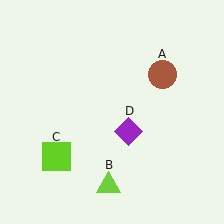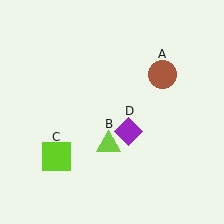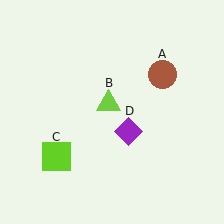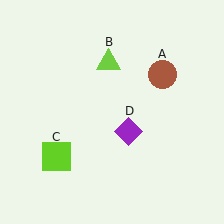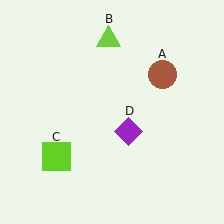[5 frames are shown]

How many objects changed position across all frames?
1 object changed position: lime triangle (object B).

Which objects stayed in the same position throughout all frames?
Brown circle (object A) and lime square (object C) and purple diamond (object D) remained stationary.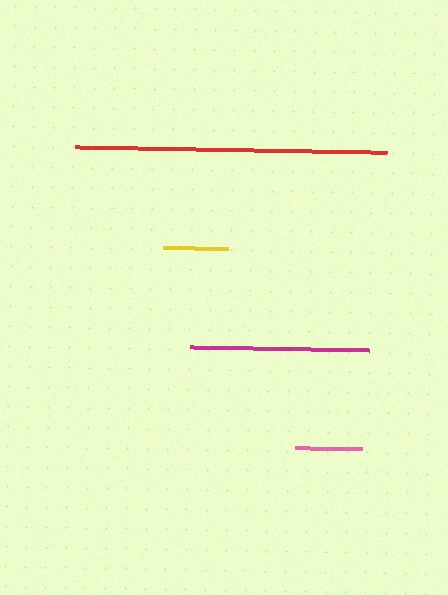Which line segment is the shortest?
The yellow line is the shortest at approximately 65 pixels.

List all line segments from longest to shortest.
From longest to shortest: red, magenta, pink, yellow.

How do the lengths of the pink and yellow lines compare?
The pink and yellow lines are approximately the same length.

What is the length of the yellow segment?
The yellow segment is approximately 65 pixels long.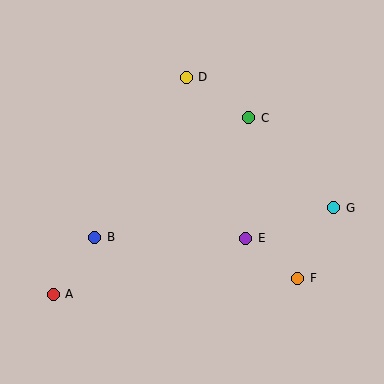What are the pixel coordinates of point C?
Point C is at (249, 118).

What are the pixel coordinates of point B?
Point B is at (95, 237).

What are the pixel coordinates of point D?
Point D is at (186, 77).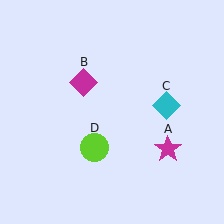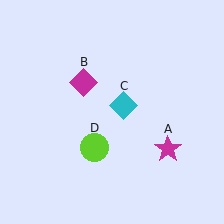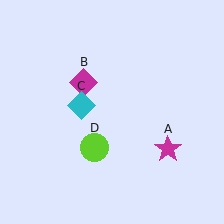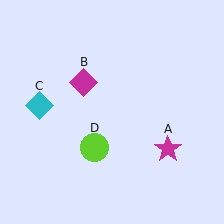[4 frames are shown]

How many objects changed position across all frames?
1 object changed position: cyan diamond (object C).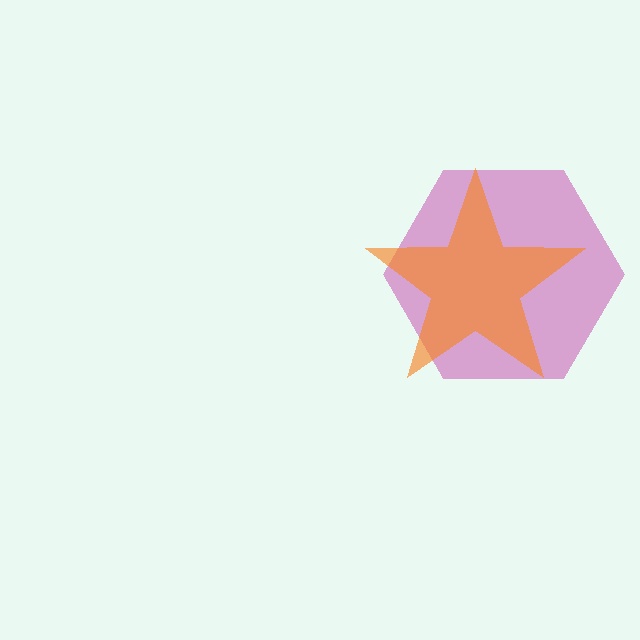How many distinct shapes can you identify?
There are 2 distinct shapes: a magenta hexagon, an orange star.